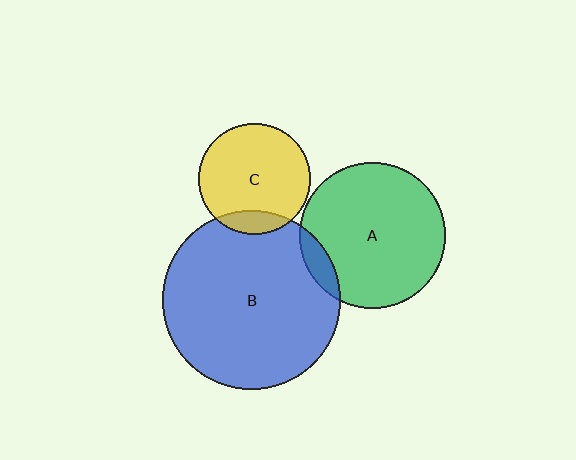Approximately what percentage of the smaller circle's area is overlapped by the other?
Approximately 15%.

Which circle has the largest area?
Circle B (blue).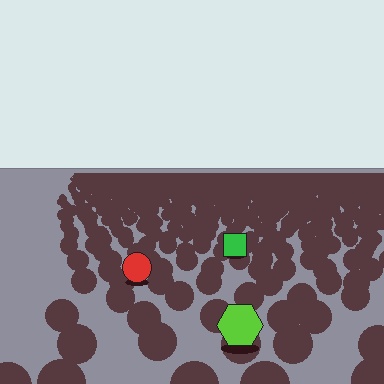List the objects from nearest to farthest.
From nearest to farthest: the lime hexagon, the red circle, the green square.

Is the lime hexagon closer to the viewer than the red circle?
Yes. The lime hexagon is closer — you can tell from the texture gradient: the ground texture is coarser near it.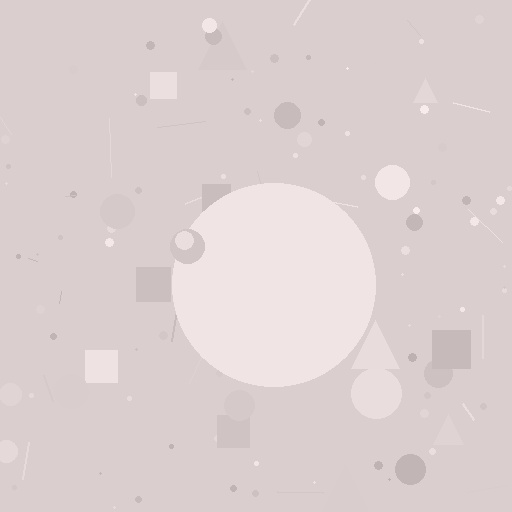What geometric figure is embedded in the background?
A circle is embedded in the background.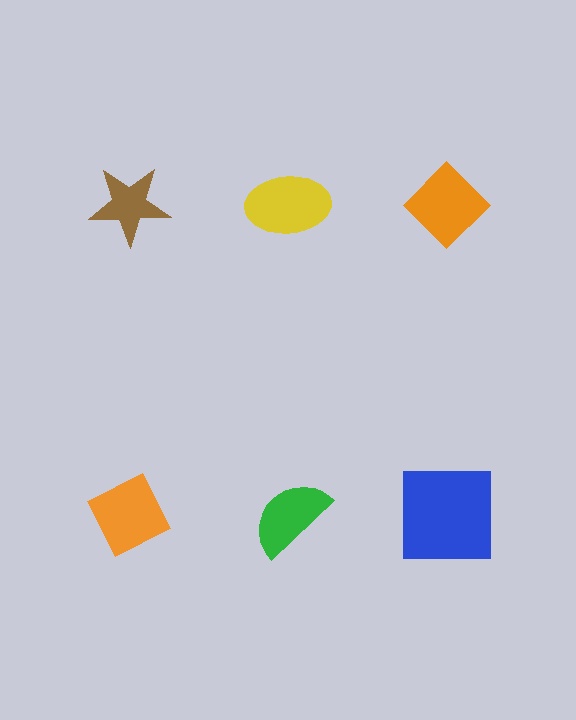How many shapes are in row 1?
3 shapes.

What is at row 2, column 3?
A blue square.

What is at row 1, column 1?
A brown star.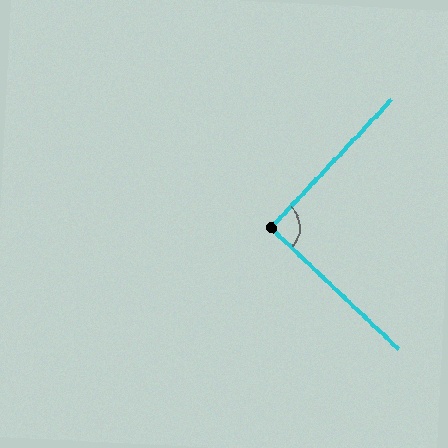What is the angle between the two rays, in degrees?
Approximately 90 degrees.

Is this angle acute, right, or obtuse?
It is approximately a right angle.